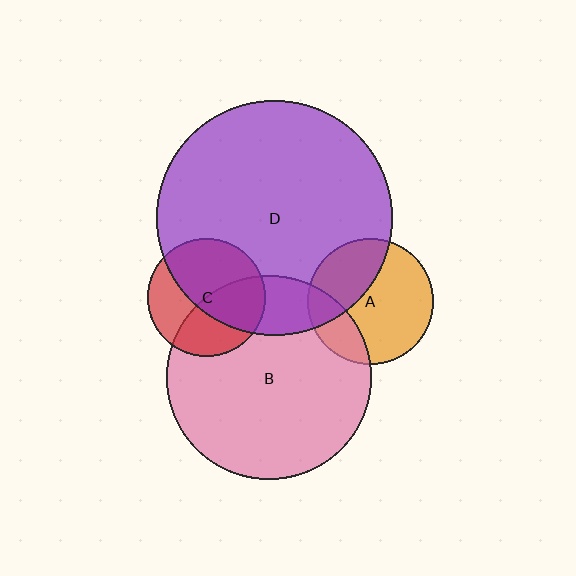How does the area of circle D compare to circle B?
Approximately 1.3 times.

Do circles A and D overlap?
Yes.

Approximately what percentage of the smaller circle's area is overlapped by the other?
Approximately 35%.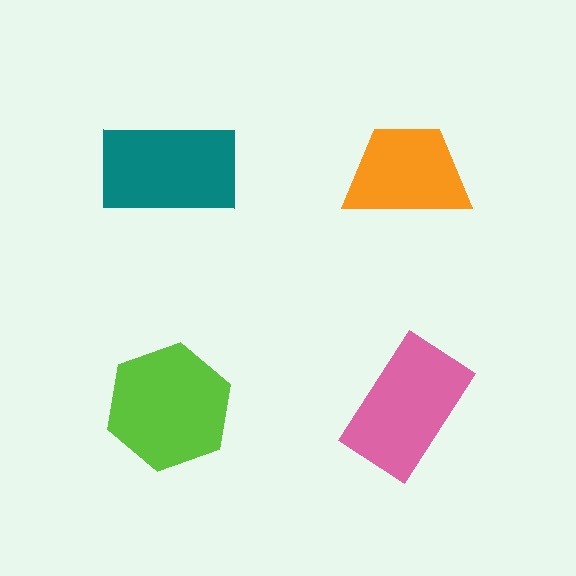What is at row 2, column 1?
A lime hexagon.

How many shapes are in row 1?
2 shapes.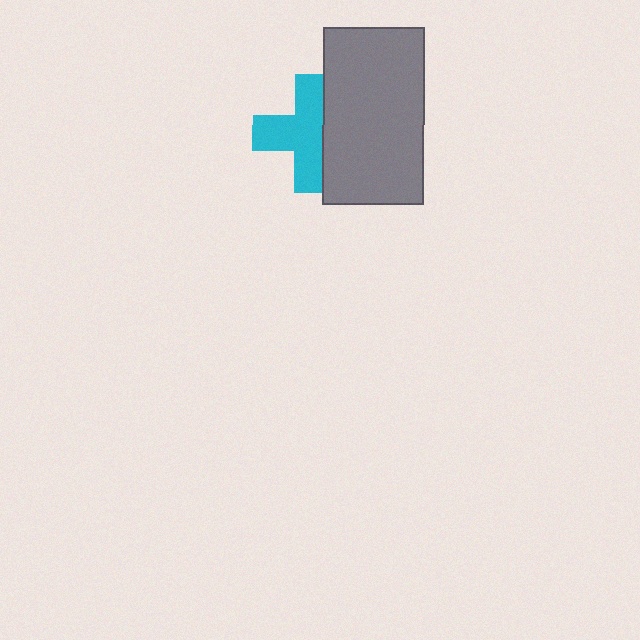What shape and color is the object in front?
The object in front is a gray rectangle.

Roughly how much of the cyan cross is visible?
Most of it is visible (roughly 66%).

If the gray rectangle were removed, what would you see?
You would see the complete cyan cross.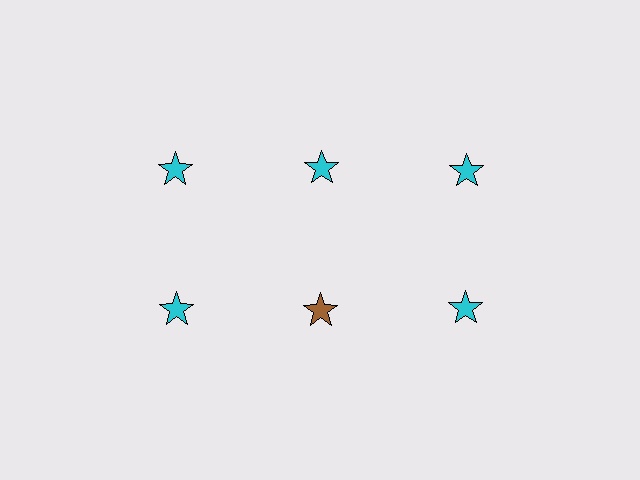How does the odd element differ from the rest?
It has a different color: brown instead of cyan.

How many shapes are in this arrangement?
There are 6 shapes arranged in a grid pattern.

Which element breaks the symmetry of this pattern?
The brown star in the second row, second from left column breaks the symmetry. All other shapes are cyan stars.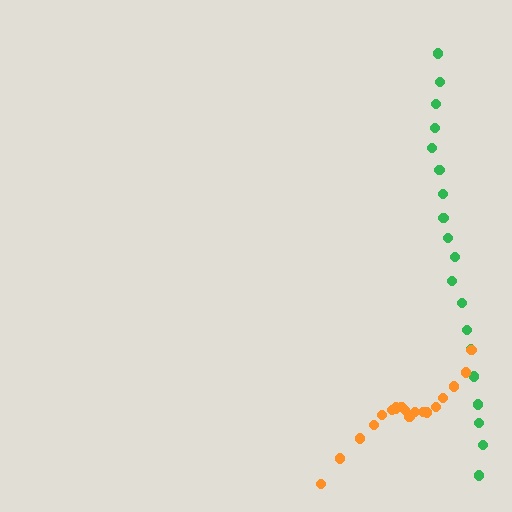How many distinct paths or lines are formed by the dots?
There are 2 distinct paths.